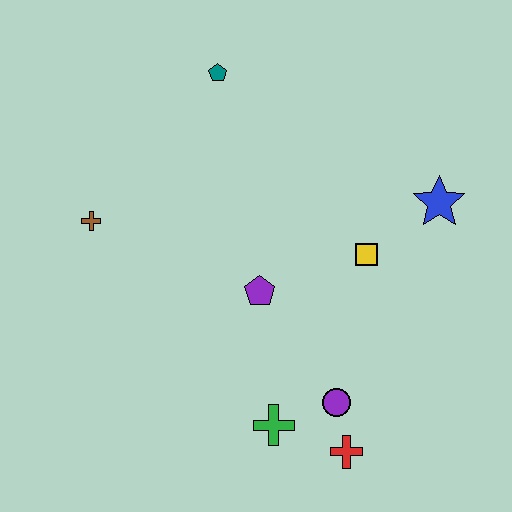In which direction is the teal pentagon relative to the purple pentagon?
The teal pentagon is above the purple pentagon.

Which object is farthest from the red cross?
The teal pentagon is farthest from the red cross.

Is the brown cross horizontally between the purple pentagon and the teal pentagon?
No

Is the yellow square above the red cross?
Yes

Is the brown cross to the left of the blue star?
Yes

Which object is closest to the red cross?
The purple circle is closest to the red cross.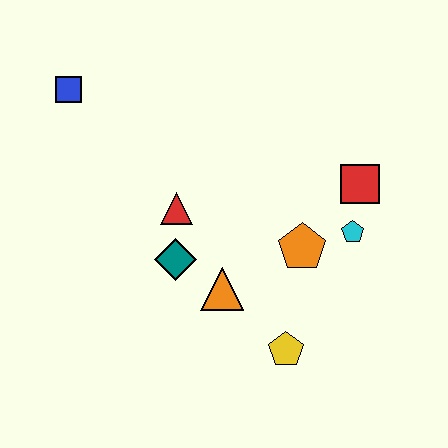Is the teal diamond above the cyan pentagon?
No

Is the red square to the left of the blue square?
No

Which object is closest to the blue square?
The red triangle is closest to the blue square.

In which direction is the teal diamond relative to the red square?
The teal diamond is to the left of the red square.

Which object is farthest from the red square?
The blue square is farthest from the red square.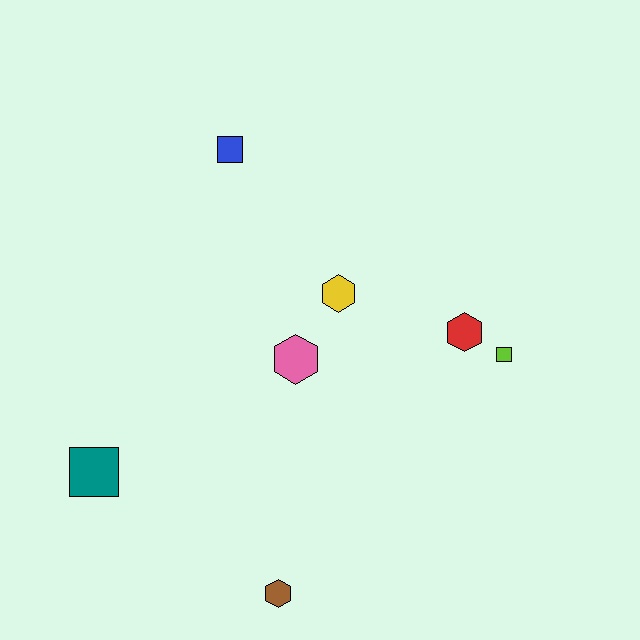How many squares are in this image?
There are 3 squares.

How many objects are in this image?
There are 7 objects.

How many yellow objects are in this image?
There is 1 yellow object.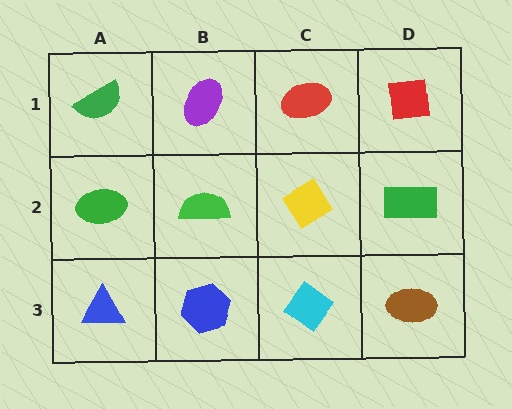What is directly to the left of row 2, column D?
A yellow diamond.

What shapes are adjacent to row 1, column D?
A green rectangle (row 2, column D), a red ellipse (row 1, column C).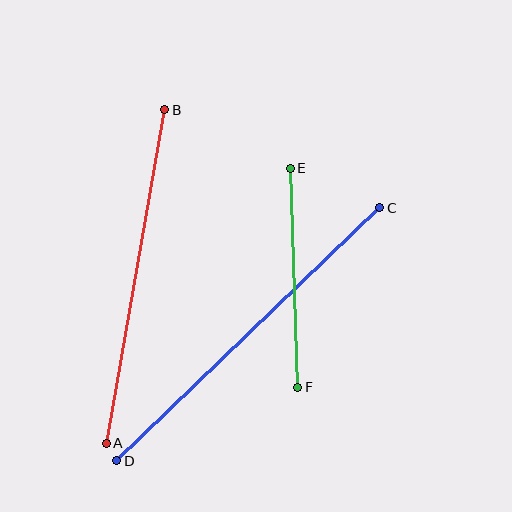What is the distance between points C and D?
The distance is approximately 365 pixels.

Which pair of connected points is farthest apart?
Points C and D are farthest apart.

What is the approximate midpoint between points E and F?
The midpoint is at approximately (294, 278) pixels.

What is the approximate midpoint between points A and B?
The midpoint is at approximately (135, 277) pixels.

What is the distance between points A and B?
The distance is approximately 339 pixels.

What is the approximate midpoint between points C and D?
The midpoint is at approximately (248, 334) pixels.